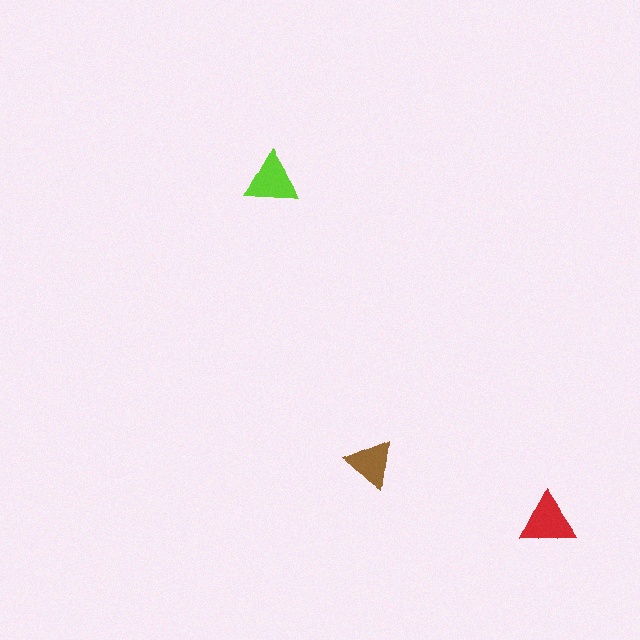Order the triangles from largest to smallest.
the red one, the lime one, the brown one.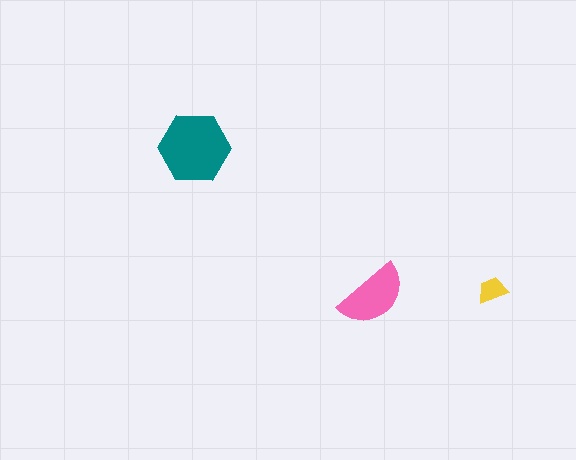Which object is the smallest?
The yellow trapezoid.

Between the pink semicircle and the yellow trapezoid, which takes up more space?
The pink semicircle.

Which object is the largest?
The teal hexagon.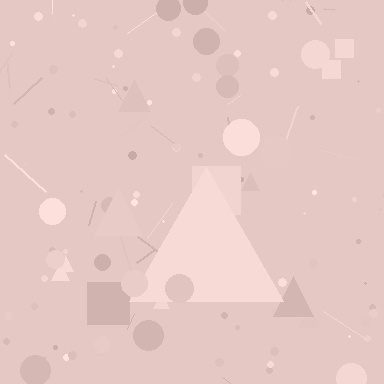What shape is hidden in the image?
A triangle is hidden in the image.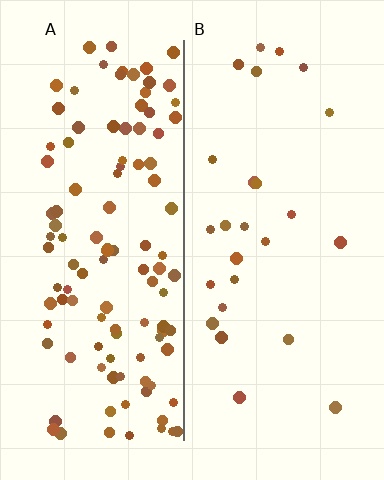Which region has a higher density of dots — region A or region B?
A (the left).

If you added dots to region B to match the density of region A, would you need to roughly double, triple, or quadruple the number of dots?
Approximately quadruple.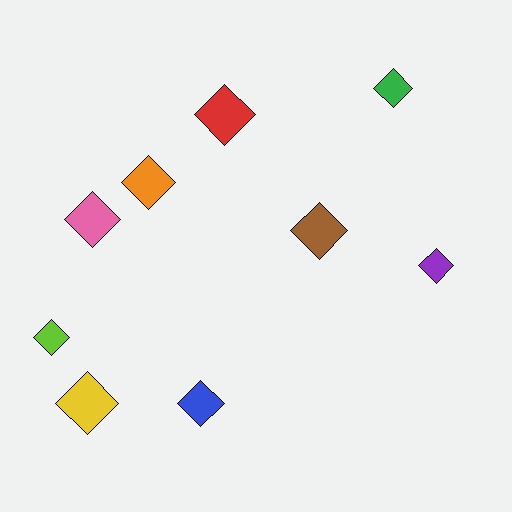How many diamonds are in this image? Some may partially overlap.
There are 9 diamonds.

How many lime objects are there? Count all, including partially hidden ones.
There is 1 lime object.